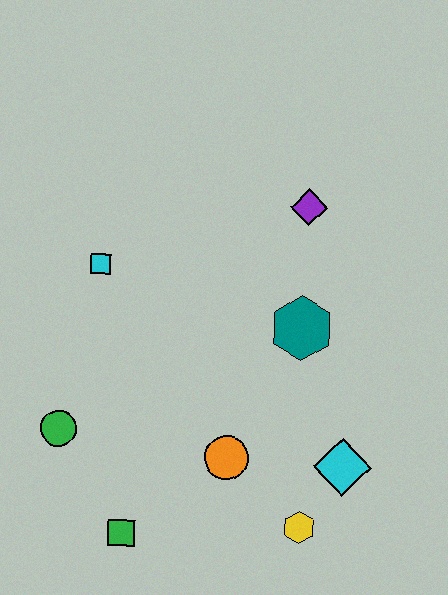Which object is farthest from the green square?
The purple diamond is farthest from the green square.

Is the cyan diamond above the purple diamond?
No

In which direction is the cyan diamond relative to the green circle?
The cyan diamond is to the right of the green circle.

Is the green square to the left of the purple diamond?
Yes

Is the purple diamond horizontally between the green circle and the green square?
No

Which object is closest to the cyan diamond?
The yellow hexagon is closest to the cyan diamond.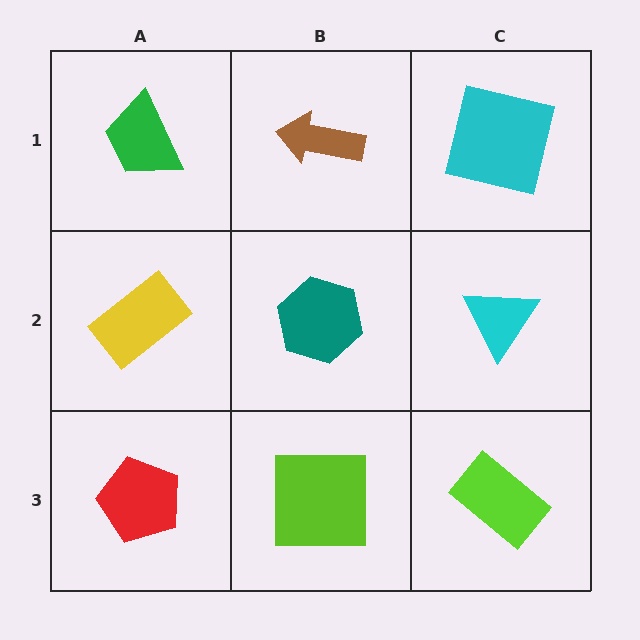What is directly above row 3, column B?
A teal hexagon.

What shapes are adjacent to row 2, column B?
A brown arrow (row 1, column B), a lime square (row 3, column B), a yellow rectangle (row 2, column A), a cyan triangle (row 2, column C).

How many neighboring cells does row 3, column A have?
2.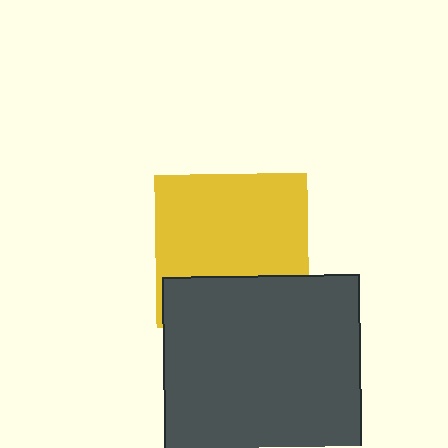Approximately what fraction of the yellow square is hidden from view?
Roughly 32% of the yellow square is hidden behind the dark gray square.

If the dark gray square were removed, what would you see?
You would see the complete yellow square.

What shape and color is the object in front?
The object in front is a dark gray square.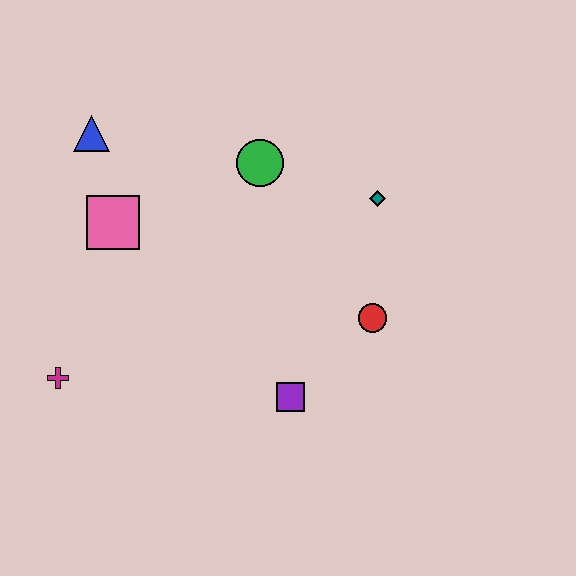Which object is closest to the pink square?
The blue triangle is closest to the pink square.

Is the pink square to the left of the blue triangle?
No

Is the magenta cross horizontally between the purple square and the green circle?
No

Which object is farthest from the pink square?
The red circle is farthest from the pink square.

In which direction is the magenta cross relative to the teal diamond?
The magenta cross is to the left of the teal diamond.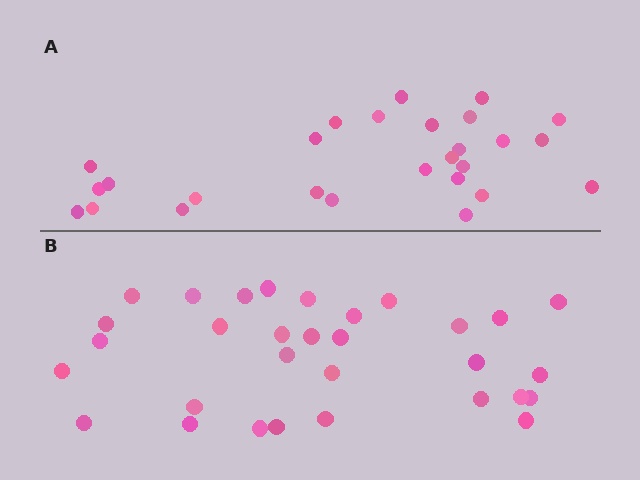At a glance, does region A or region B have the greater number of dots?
Region B (the bottom region) has more dots.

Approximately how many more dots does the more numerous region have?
Region B has about 4 more dots than region A.